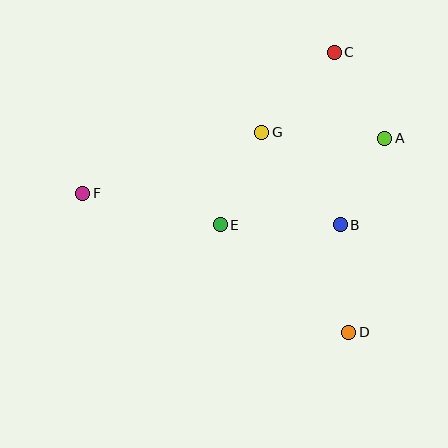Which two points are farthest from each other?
Points A and F are farthest from each other.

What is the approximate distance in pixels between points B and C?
The distance between B and C is approximately 173 pixels.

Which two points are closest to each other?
Points A and B are closest to each other.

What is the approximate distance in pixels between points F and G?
The distance between F and G is approximately 189 pixels.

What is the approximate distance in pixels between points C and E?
The distance between C and E is approximately 207 pixels.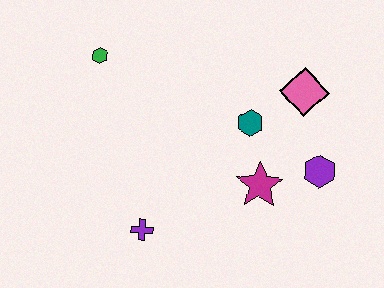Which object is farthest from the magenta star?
The green hexagon is farthest from the magenta star.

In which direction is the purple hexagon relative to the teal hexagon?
The purple hexagon is to the right of the teal hexagon.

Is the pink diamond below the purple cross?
No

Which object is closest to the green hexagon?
The teal hexagon is closest to the green hexagon.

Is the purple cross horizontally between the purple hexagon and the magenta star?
No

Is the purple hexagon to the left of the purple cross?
No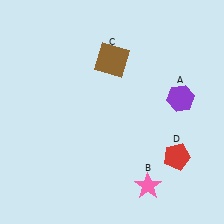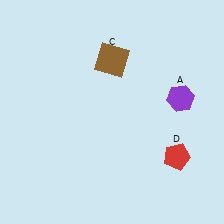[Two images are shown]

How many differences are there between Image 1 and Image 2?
There is 1 difference between the two images.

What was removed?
The pink star (B) was removed in Image 2.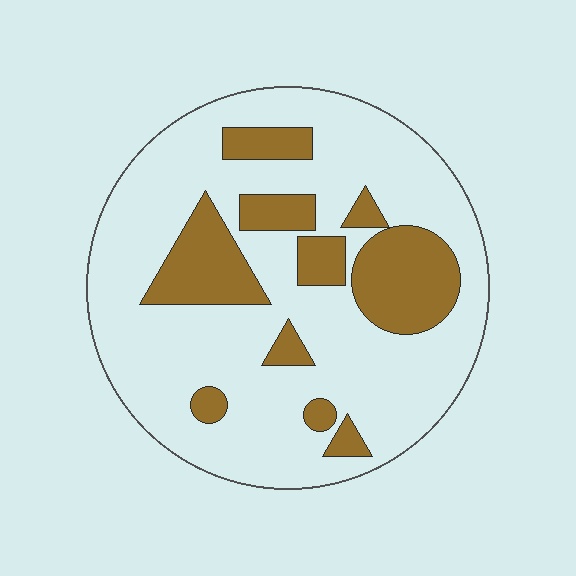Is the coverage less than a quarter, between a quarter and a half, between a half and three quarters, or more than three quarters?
Less than a quarter.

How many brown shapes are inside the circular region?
10.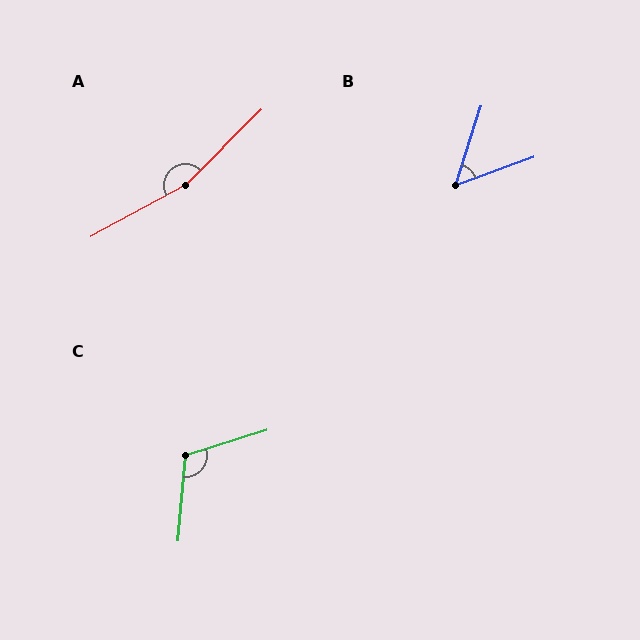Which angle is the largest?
A, at approximately 164 degrees.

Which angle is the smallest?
B, at approximately 53 degrees.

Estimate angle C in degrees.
Approximately 112 degrees.